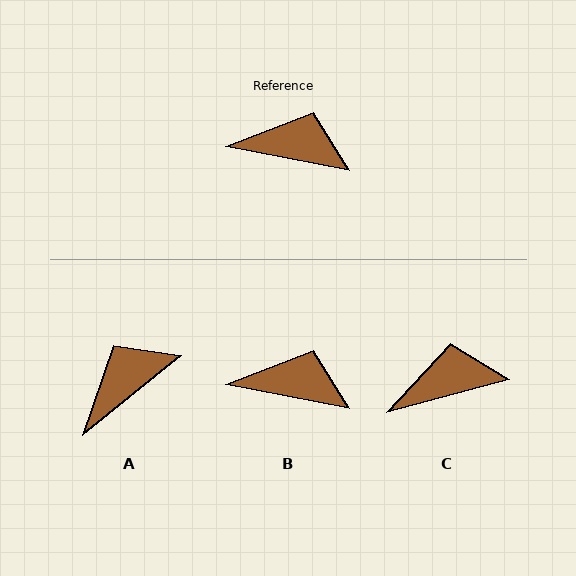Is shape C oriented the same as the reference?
No, it is off by about 26 degrees.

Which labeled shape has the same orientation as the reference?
B.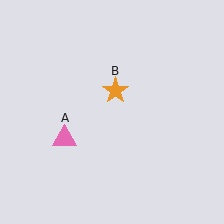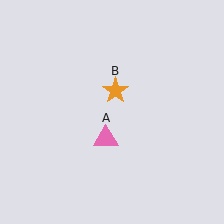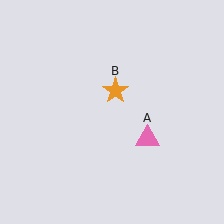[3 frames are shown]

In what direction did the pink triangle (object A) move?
The pink triangle (object A) moved right.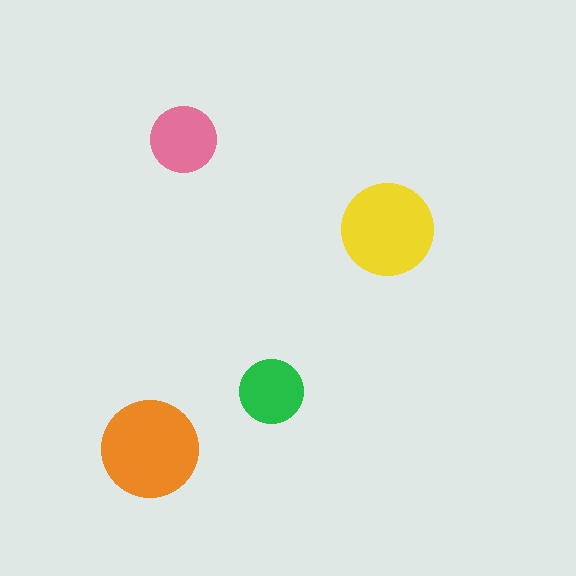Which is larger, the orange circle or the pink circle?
The orange one.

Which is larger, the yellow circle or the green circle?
The yellow one.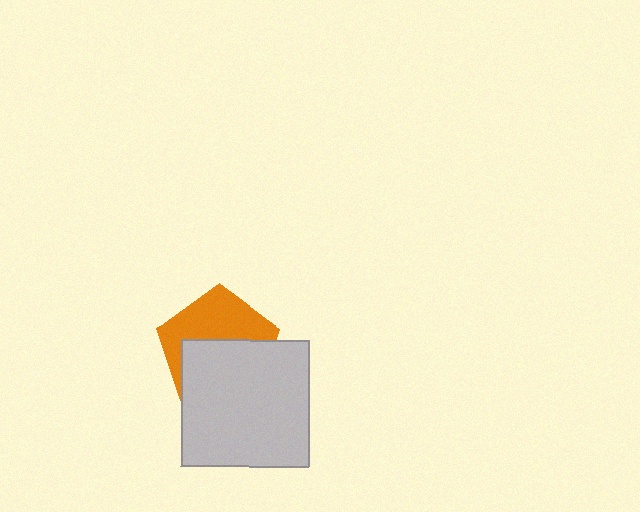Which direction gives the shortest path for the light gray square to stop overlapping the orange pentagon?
Moving down gives the shortest separation.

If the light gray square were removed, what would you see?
You would see the complete orange pentagon.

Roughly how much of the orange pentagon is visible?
About half of it is visible (roughly 47%).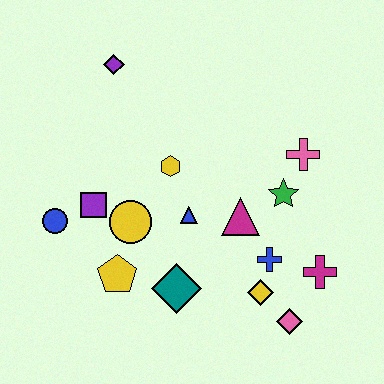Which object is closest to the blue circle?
The purple square is closest to the blue circle.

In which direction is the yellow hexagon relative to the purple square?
The yellow hexagon is to the right of the purple square.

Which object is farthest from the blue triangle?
The purple diamond is farthest from the blue triangle.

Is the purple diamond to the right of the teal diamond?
No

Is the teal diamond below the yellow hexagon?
Yes